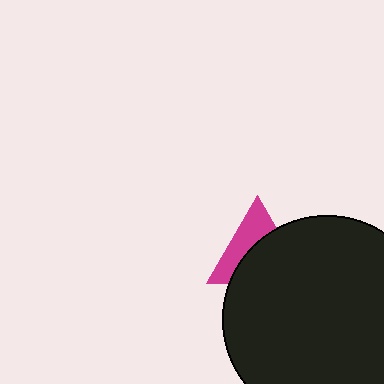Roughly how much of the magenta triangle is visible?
A small part of it is visible (roughly 44%).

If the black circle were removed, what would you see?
You would see the complete magenta triangle.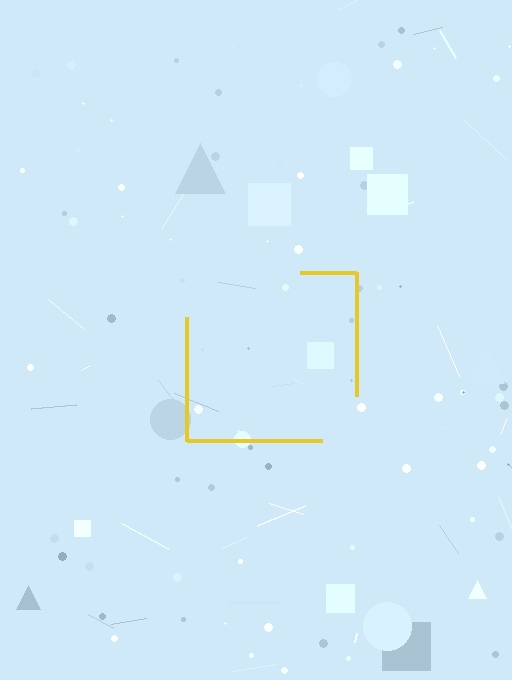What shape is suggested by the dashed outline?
The dashed outline suggests a square.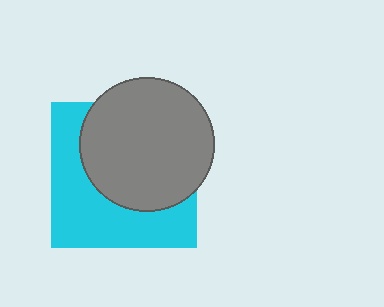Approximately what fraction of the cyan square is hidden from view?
Roughly 54% of the cyan square is hidden behind the gray circle.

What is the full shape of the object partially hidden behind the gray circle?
The partially hidden object is a cyan square.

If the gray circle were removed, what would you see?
You would see the complete cyan square.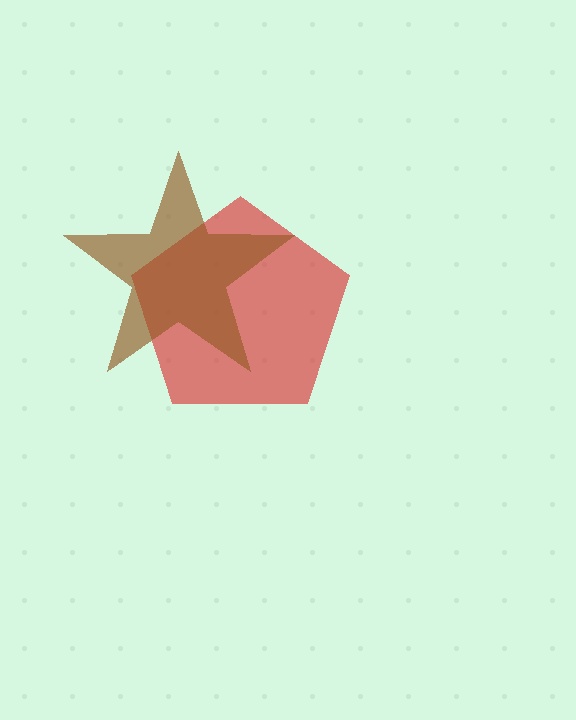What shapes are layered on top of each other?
The layered shapes are: a red pentagon, a brown star.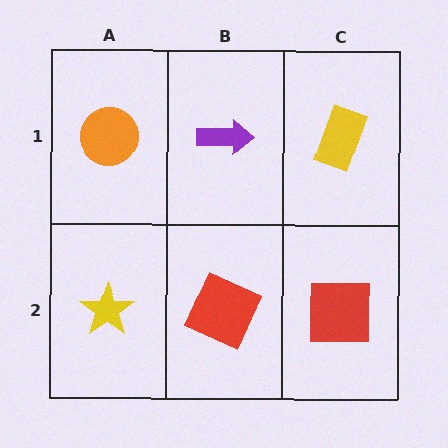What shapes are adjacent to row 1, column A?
A yellow star (row 2, column A), a purple arrow (row 1, column B).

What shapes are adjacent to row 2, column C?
A yellow rectangle (row 1, column C), a red square (row 2, column B).